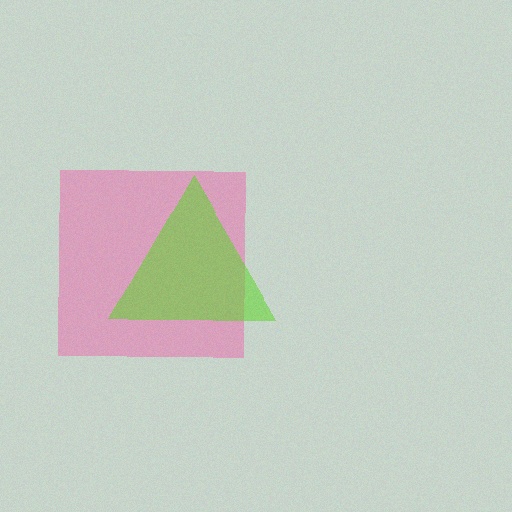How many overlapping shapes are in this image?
There are 2 overlapping shapes in the image.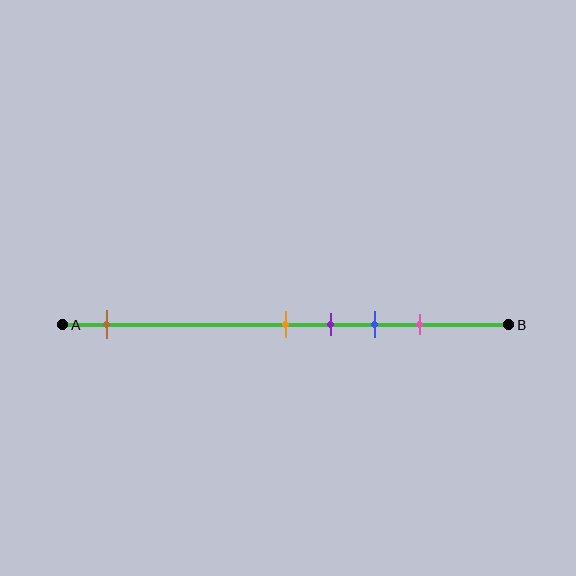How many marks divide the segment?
There are 5 marks dividing the segment.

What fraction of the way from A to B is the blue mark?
The blue mark is approximately 70% (0.7) of the way from A to B.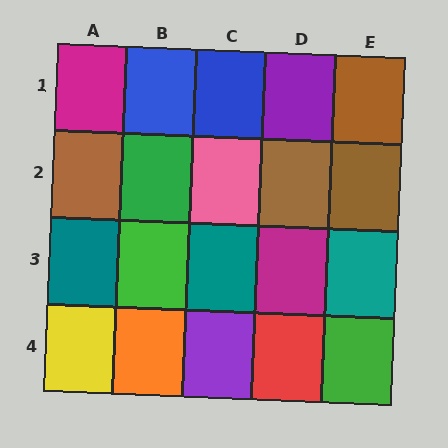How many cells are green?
3 cells are green.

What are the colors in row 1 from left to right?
Magenta, blue, blue, purple, brown.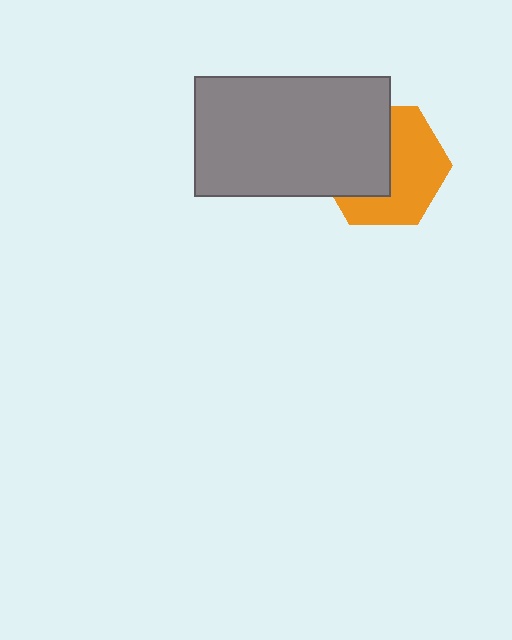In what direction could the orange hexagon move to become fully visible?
The orange hexagon could move toward the lower-right. That would shift it out from behind the gray rectangle entirely.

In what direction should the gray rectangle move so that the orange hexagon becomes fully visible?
The gray rectangle should move toward the upper-left. That is the shortest direction to clear the overlap and leave the orange hexagon fully visible.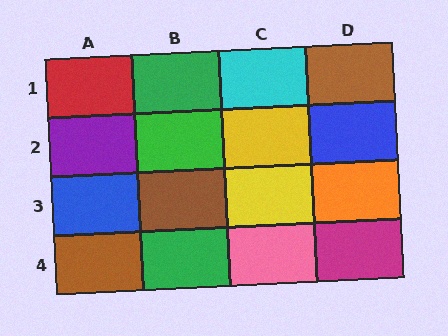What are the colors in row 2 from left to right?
Purple, green, yellow, blue.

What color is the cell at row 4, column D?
Magenta.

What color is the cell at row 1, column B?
Green.